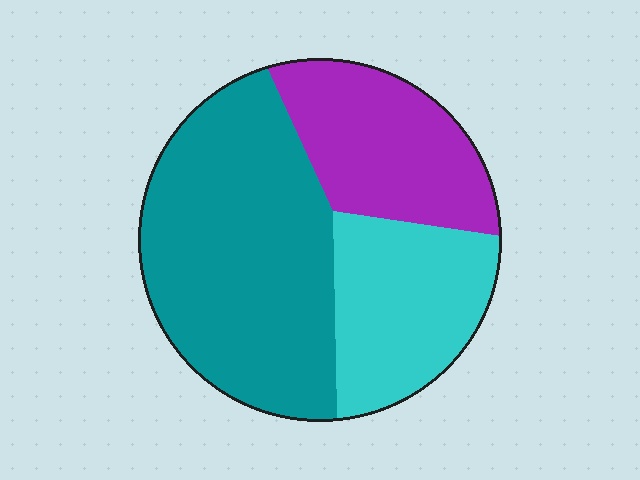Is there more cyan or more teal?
Teal.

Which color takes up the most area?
Teal, at roughly 50%.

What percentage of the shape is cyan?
Cyan takes up about one quarter (1/4) of the shape.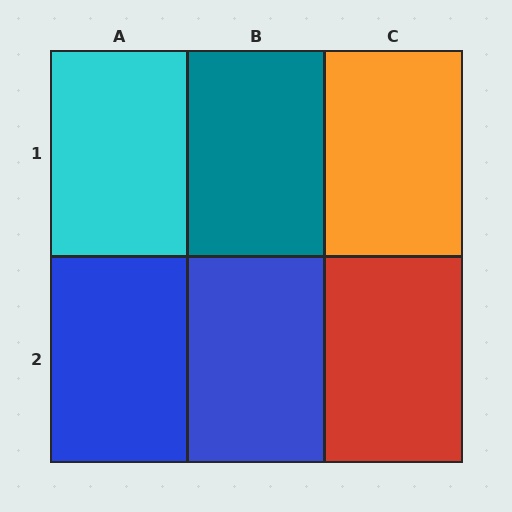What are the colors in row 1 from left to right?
Cyan, teal, orange.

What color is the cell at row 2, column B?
Blue.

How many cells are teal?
1 cell is teal.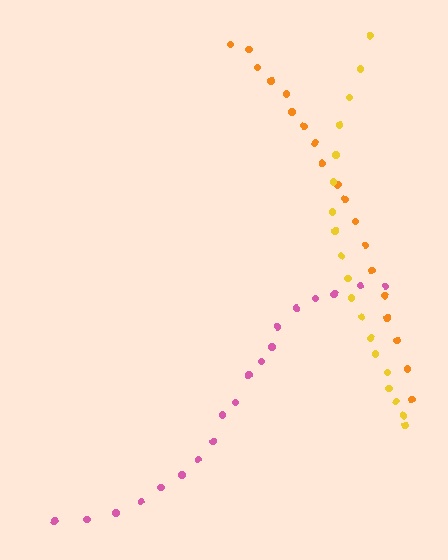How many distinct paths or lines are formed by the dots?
There are 3 distinct paths.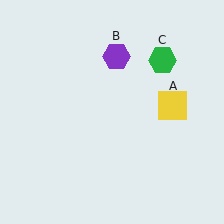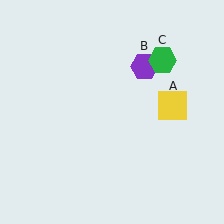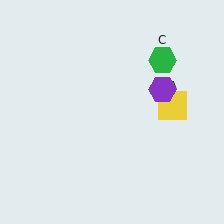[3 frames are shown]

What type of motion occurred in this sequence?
The purple hexagon (object B) rotated clockwise around the center of the scene.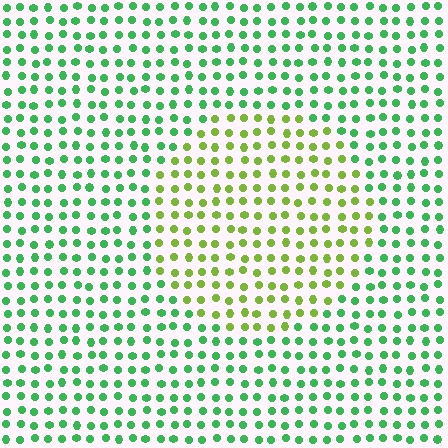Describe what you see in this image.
The image is filled with small green elements in a uniform arrangement. A circle-shaped region is visible where the elements are tinted to a slightly different hue, forming a subtle color boundary.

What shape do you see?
I see a circle.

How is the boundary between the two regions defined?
The boundary is defined purely by a slight shift in hue (about 45 degrees). Spacing, size, and orientation are identical on both sides.